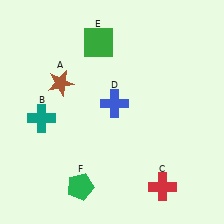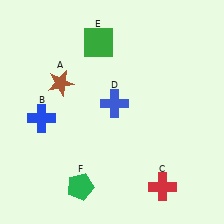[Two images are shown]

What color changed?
The cross (B) changed from teal in Image 1 to blue in Image 2.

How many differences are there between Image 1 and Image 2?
There is 1 difference between the two images.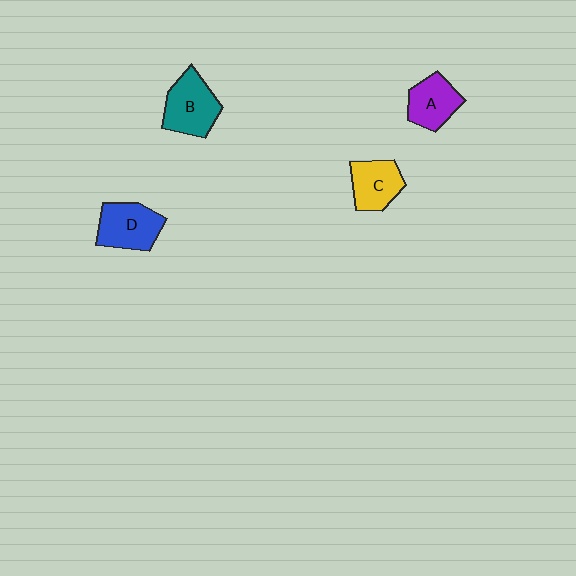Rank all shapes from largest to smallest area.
From largest to smallest: B (teal), D (blue), C (yellow), A (purple).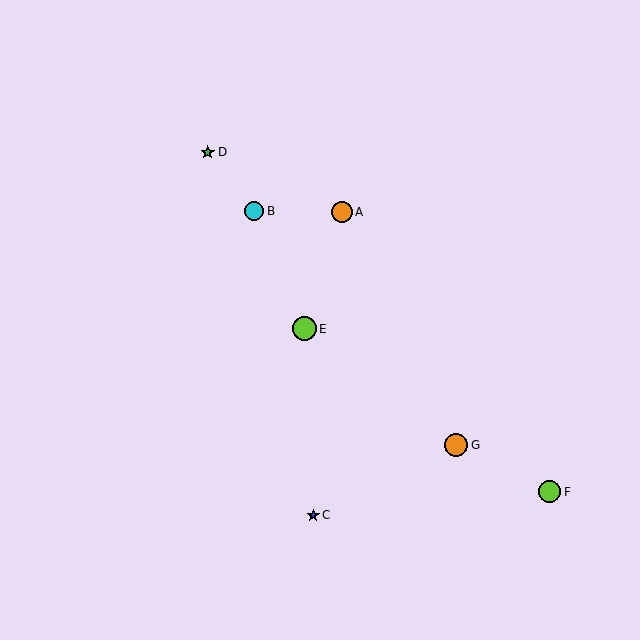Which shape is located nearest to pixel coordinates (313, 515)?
The blue star (labeled C) at (313, 515) is nearest to that location.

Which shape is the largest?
The lime circle (labeled E) is the largest.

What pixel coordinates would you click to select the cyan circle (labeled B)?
Click at (254, 211) to select the cyan circle B.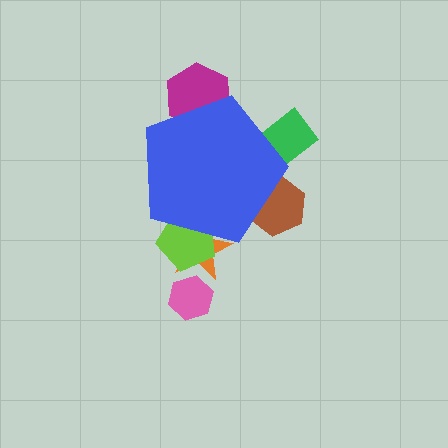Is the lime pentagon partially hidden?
Yes, the lime pentagon is partially hidden behind the blue pentagon.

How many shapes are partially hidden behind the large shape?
5 shapes are partially hidden.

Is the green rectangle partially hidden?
Yes, the green rectangle is partially hidden behind the blue pentagon.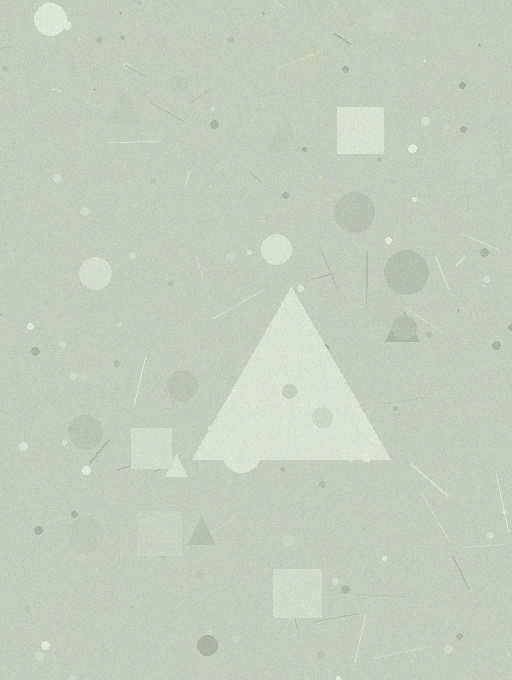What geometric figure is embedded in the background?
A triangle is embedded in the background.